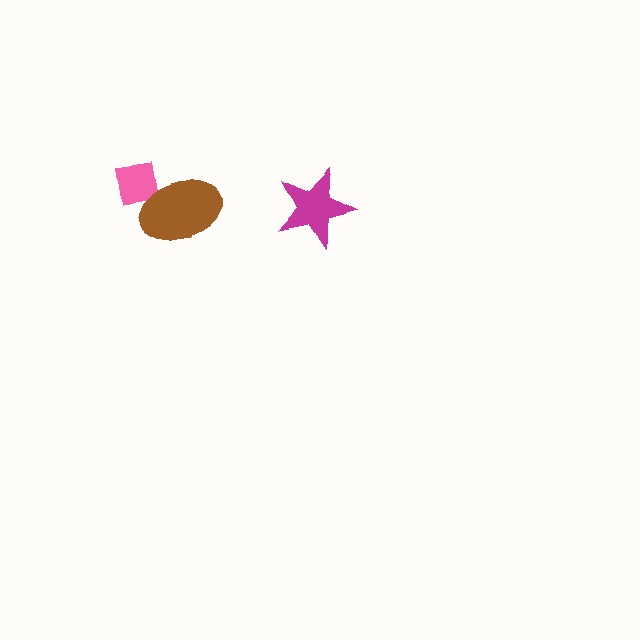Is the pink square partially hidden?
Yes, it is partially covered by another shape.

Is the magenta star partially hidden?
No, no other shape covers it.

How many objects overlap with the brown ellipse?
1 object overlaps with the brown ellipse.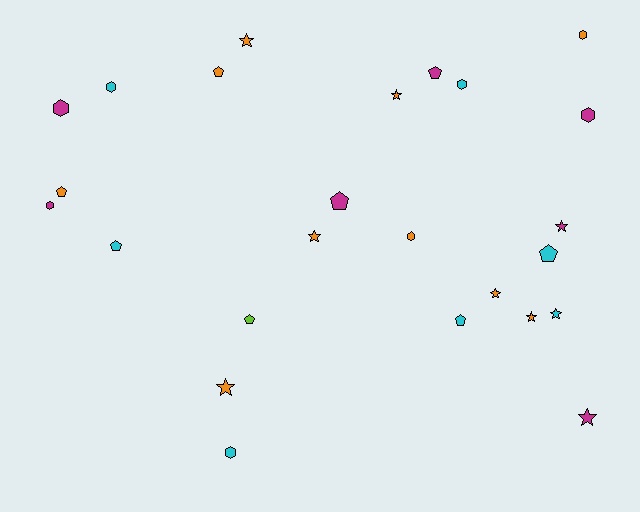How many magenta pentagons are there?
There are 2 magenta pentagons.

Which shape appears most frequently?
Star, with 9 objects.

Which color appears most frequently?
Orange, with 10 objects.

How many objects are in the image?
There are 25 objects.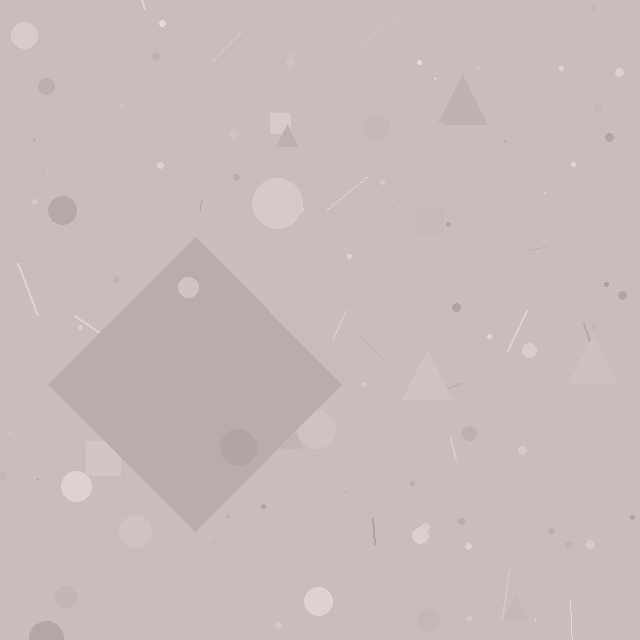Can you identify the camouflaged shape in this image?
The camouflaged shape is a diamond.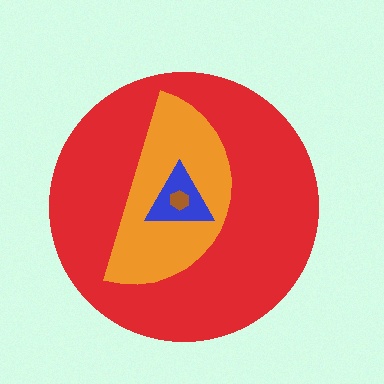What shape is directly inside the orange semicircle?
The blue triangle.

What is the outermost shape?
The red circle.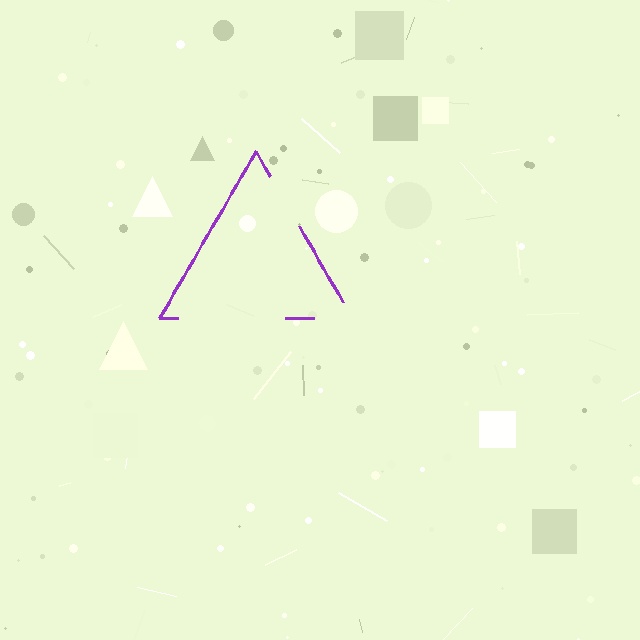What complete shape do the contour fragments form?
The contour fragments form a triangle.